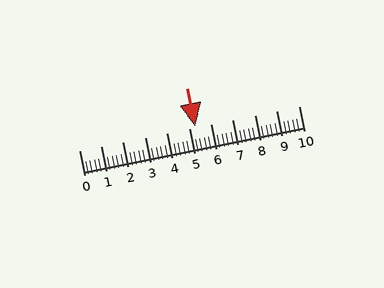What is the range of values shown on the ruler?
The ruler shows values from 0 to 10.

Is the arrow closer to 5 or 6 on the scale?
The arrow is closer to 5.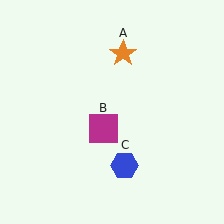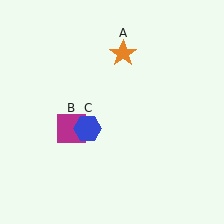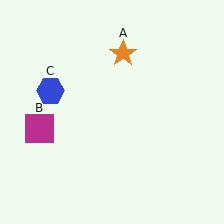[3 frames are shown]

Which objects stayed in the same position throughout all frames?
Orange star (object A) remained stationary.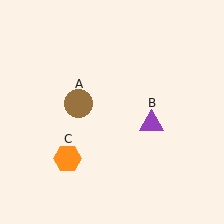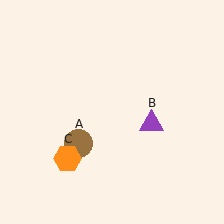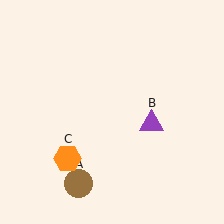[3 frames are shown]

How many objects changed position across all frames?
1 object changed position: brown circle (object A).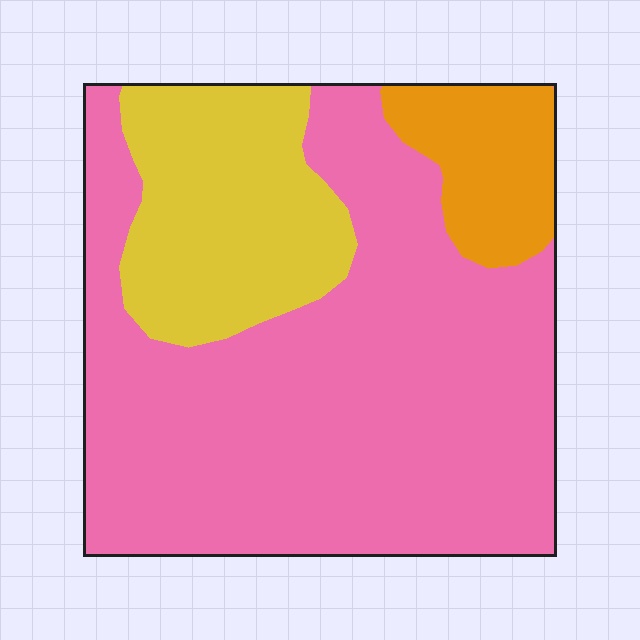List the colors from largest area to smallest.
From largest to smallest: pink, yellow, orange.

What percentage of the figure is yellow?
Yellow covers about 20% of the figure.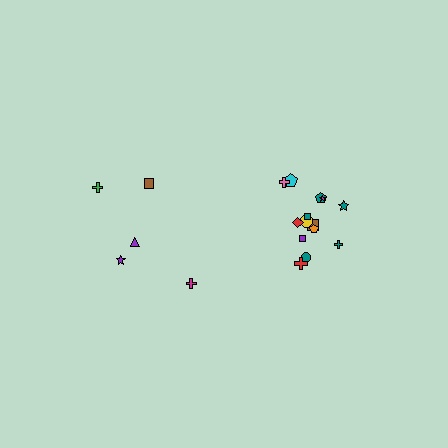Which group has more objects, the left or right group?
The right group.